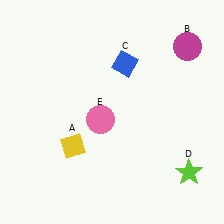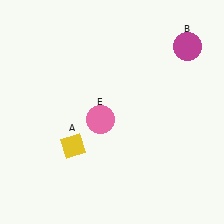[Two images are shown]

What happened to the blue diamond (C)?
The blue diamond (C) was removed in Image 2. It was in the top-right area of Image 1.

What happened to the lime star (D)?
The lime star (D) was removed in Image 2. It was in the bottom-right area of Image 1.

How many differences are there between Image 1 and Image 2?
There are 2 differences between the two images.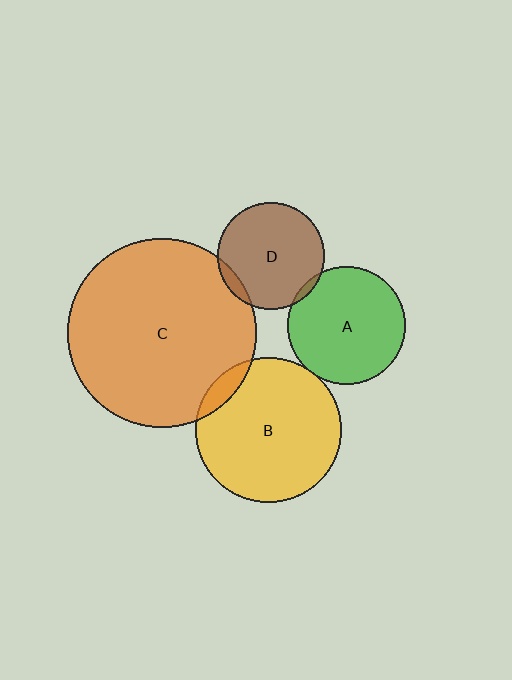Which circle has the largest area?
Circle C (orange).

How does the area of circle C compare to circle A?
Approximately 2.6 times.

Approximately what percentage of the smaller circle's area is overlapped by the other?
Approximately 5%.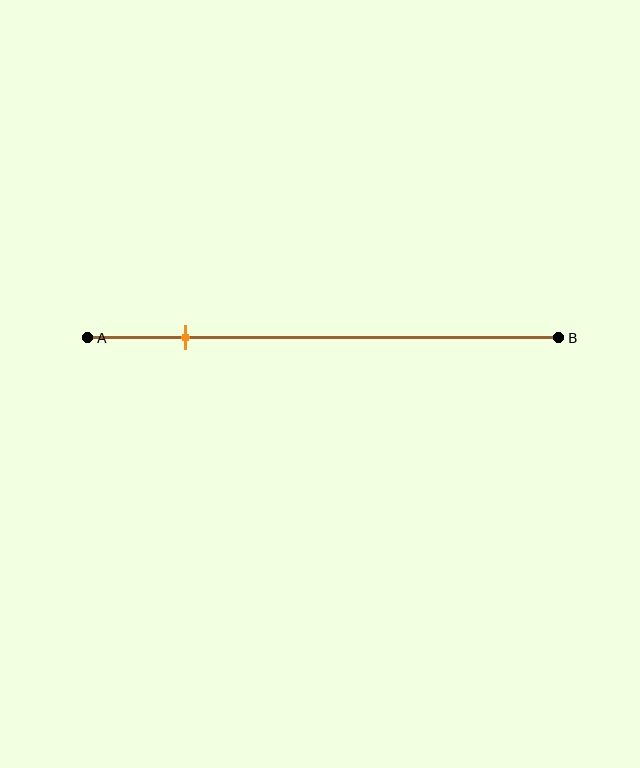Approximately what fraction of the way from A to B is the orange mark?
The orange mark is approximately 20% of the way from A to B.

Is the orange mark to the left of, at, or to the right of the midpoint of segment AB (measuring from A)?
The orange mark is to the left of the midpoint of segment AB.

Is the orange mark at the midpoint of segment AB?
No, the mark is at about 20% from A, not at the 50% midpoint.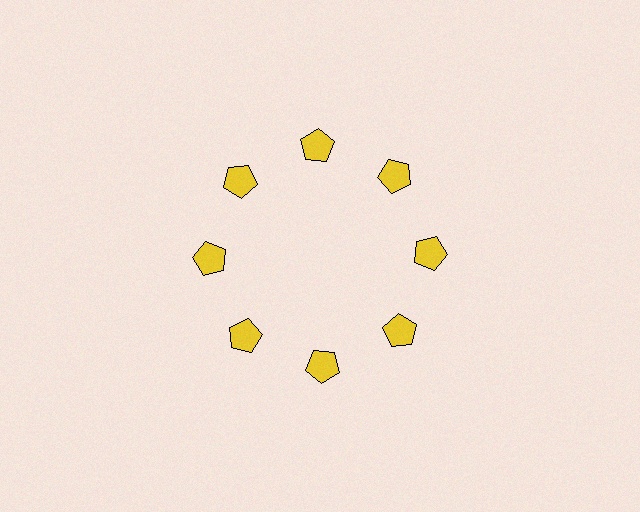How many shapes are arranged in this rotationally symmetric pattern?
There are 8 shapes, arranged in 8 groups of 1.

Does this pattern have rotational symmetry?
Yes, this pattern has 8-fold rotational symmetry. It looks the same after rotating 45 degrees around the center.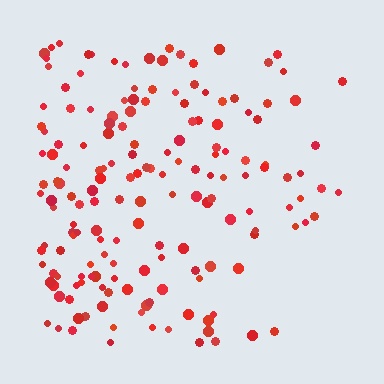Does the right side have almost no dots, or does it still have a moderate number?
Still a moderate number, just noticeably fewer than the left.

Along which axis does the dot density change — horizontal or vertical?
Horizontal.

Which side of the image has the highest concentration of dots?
The left.